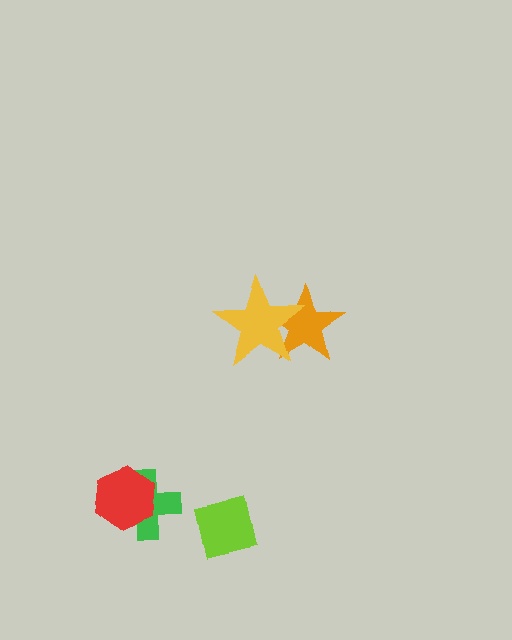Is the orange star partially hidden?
Yes, it is partially covered by another shape.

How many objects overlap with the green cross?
1 object overlaps with the green cross.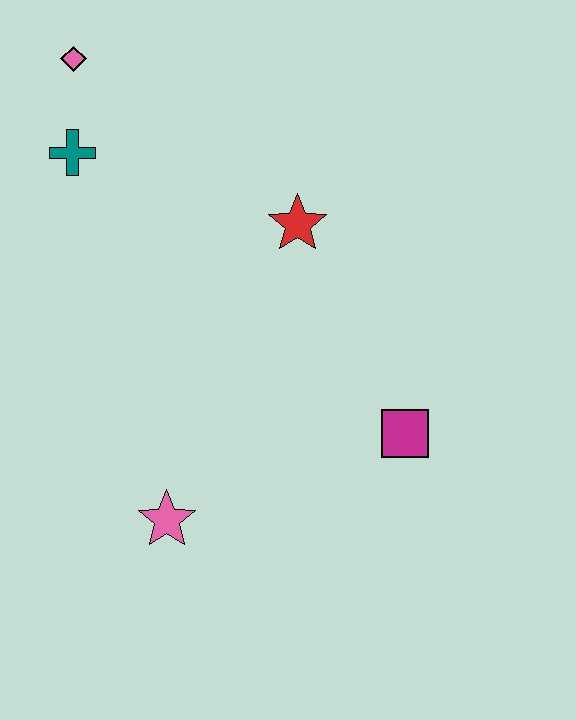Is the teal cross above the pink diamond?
No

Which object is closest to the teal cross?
The pink diamond is closest to the teal cross.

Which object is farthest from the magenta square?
The pink diamond is farthest from the magenta square.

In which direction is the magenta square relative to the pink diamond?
The magenta square is below the pink diamond.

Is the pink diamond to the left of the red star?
Yes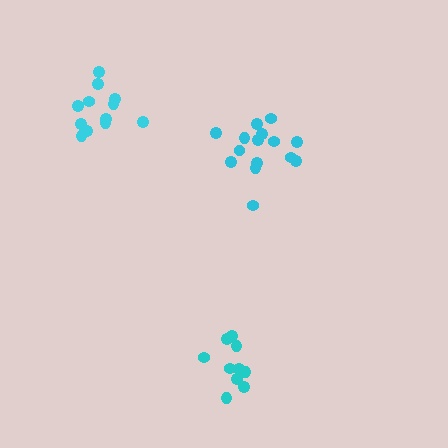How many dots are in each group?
Group 1: 15 dots, Group 2: 10 dots, Group 3: 12 dots (37 total).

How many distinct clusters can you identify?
There are 3 distinct clusters.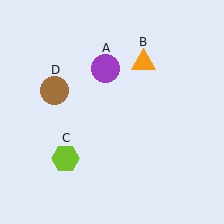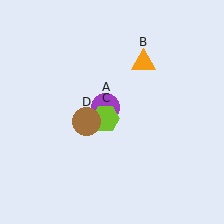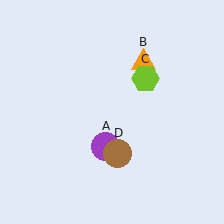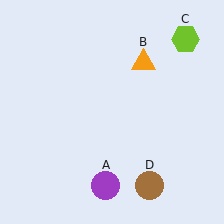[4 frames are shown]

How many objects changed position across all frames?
3 objects changed position: purple circle (object A), lime hexagon (object C), brown circle (object D).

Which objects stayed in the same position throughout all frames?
Orange triangle (object B) remained stationary.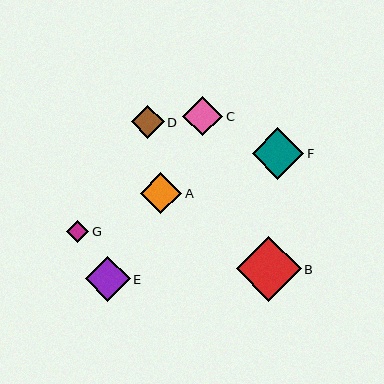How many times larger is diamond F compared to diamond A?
Diamond F is approximately 1.2 times the size of diamond A.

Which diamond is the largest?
Diamond B is the largest with a size of approximately 65 pixels.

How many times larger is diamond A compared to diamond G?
Diamond A is approximately 1.9 times the size of diamond G.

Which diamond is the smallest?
Diamond G is the smallest with a size of approximately 22 pixels.